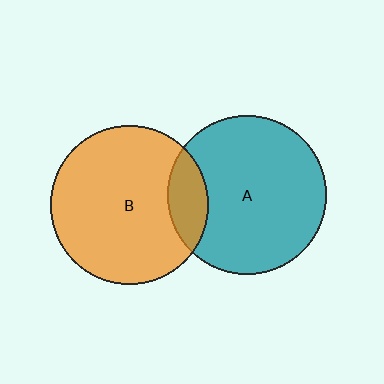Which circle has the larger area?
Circle A (teal).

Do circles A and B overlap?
Yes.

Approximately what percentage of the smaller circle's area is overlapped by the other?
Approximately 15%.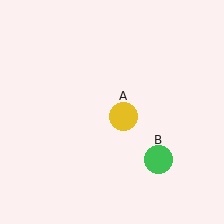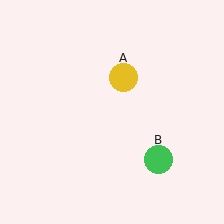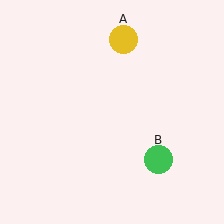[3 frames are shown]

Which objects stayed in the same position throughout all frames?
Green circle (object B) remained stationary.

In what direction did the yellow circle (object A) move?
The yellow circle (object A) moved up.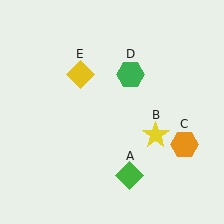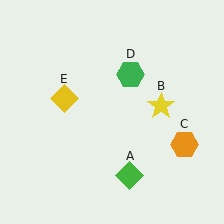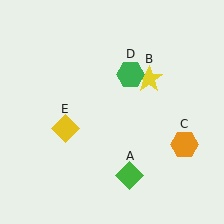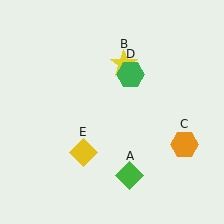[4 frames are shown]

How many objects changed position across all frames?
2 objects changed position: yellow star (object B), yellow diamond (object E).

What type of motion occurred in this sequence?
The yellow star (object B), yellow diamond (object E) rotated counterclockwise around the center of the scene.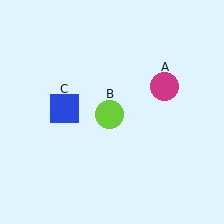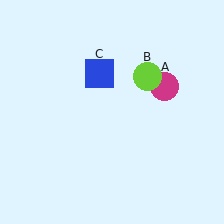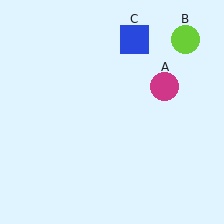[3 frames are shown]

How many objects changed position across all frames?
2 objects changed position: lime circle (object B), blue square (object C).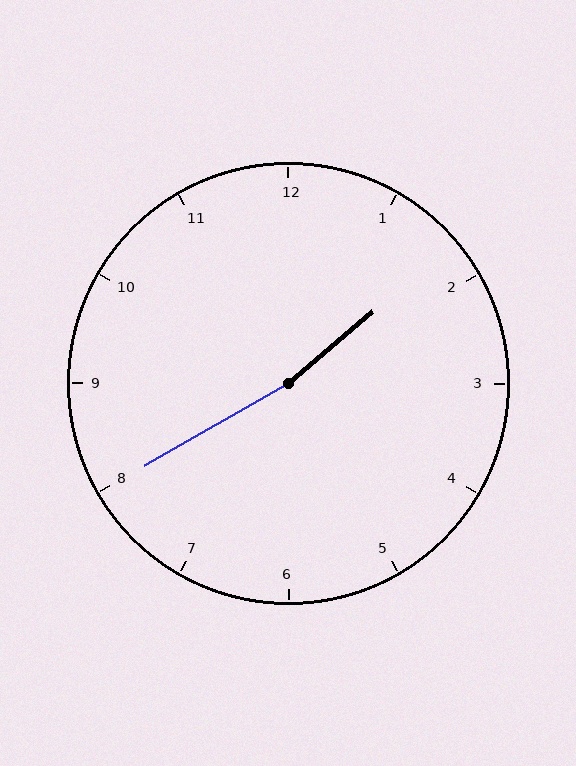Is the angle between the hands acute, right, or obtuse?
It is obtuse.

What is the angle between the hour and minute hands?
Approximately 170 degrees.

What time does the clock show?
1:40.